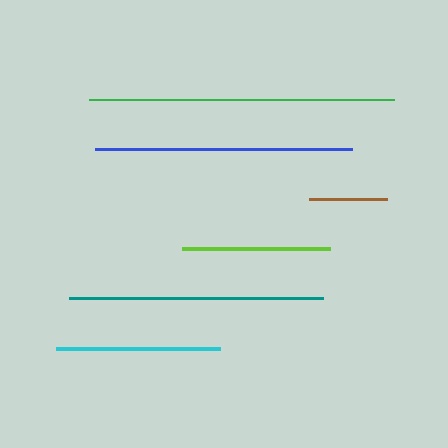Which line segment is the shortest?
The brown line is the shortest at approximately 78 pixels.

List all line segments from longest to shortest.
From longest to shortest: green, blue, teal, cyan, lime, brown.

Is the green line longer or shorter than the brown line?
The green line is longer than the brown line.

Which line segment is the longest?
The green line is the longest at approximately 305 pixels.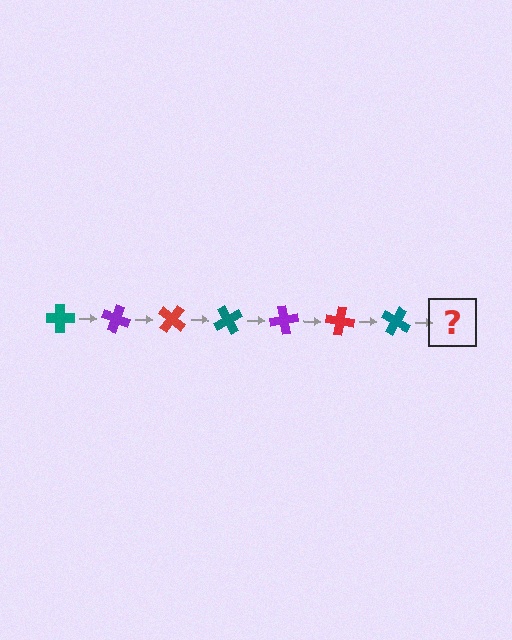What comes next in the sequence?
The next element should be a purple cross, rotated 140 degrees from the start.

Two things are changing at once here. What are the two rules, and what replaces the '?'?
The two rules are that it rotates 20 degrees each step and the color cycles through teal, purple, and red. The '?' should be a purple cross, rotated 140 degrees from the start.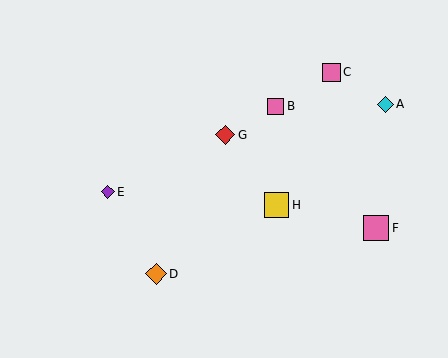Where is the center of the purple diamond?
The center of the purple diamond is at (108, 192).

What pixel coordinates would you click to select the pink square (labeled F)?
Click at (376, 228) to select the pink square F.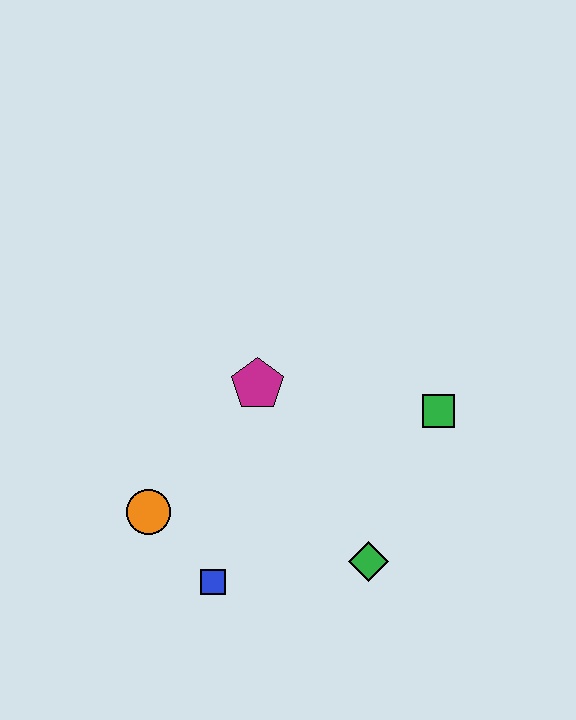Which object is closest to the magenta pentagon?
The orange circle is closest to the magenta pentagon.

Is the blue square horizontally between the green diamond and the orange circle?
Yes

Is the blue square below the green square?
Yes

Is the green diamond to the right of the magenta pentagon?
Yes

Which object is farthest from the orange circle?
The green square is farthest from the orange circle.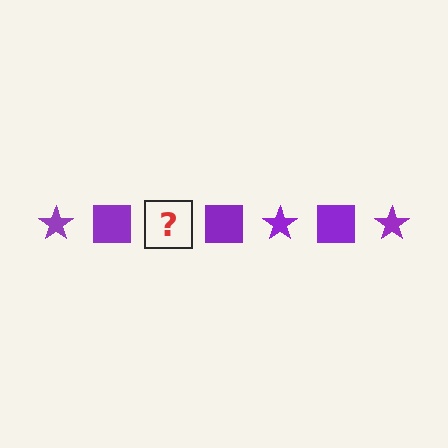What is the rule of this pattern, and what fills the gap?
The rule is that the pattern cycles through star, square shapes in purple. The gap should be filled with a purple star.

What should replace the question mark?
The question mark should be replaced with a purple star.